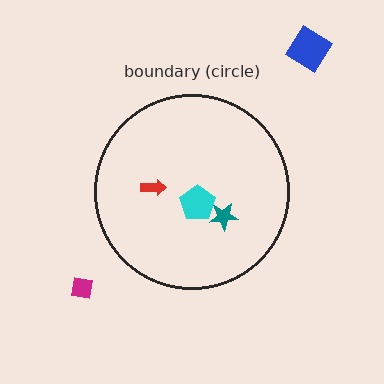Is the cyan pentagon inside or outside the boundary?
Inside.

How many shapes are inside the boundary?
3 inside, 2 outside.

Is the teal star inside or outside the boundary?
Inside.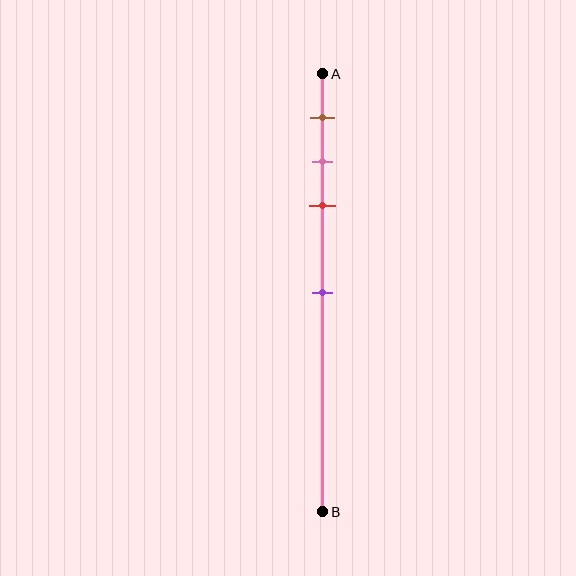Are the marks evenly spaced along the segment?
No, the marks are not evenly spaced.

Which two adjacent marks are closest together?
The pink and red marks are the closest adjacent pair.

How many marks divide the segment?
There are 4 marks dividing the segment.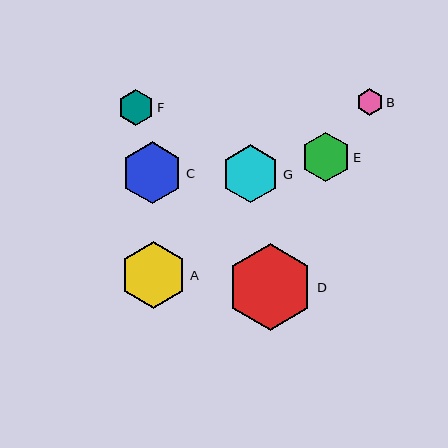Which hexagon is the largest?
Hexagon D is the largest with a size of approximately 86 pixels.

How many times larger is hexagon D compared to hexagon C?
Hexagon D is approximately 1.4 times the size of hexagon C.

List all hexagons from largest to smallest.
From largest to smallest: D, A, C, G, E, F, B.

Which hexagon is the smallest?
Hexagon B is the smallest with a size of approximately 27 pixels.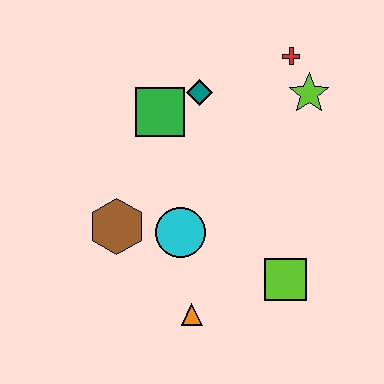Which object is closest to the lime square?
The orange triangle is closest to the lime square.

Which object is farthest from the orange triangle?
The red cross is farthest from the orange triangle.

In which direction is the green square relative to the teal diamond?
The green square is to the left of the teal diamond.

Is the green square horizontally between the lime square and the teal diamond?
No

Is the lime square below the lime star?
Yes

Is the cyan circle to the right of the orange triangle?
No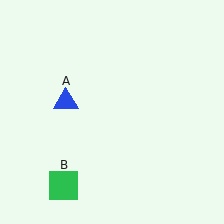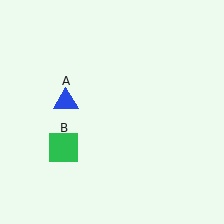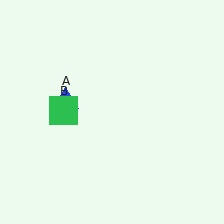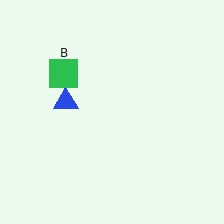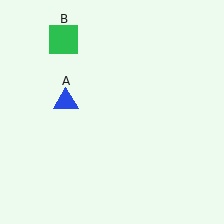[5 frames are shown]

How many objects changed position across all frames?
1 object changed position: green square (object B).